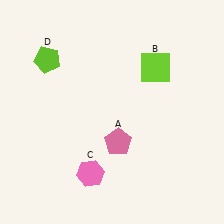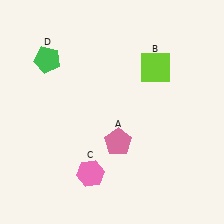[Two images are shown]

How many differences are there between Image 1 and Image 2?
There is 1 difference between the two images.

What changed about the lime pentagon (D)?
In Image 1, D is lime. In Image 2, it changed to green.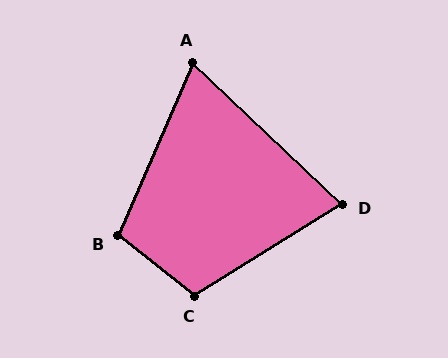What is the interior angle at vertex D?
Approximately 75 degrees (acute).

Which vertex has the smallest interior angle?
A, at approximately 70 degrees.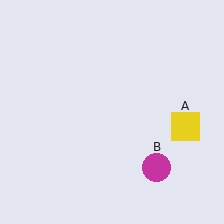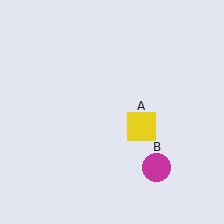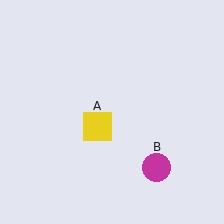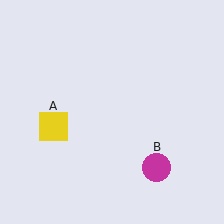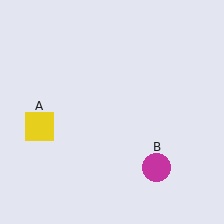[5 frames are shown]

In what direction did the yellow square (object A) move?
The yellow square (object A) moved left.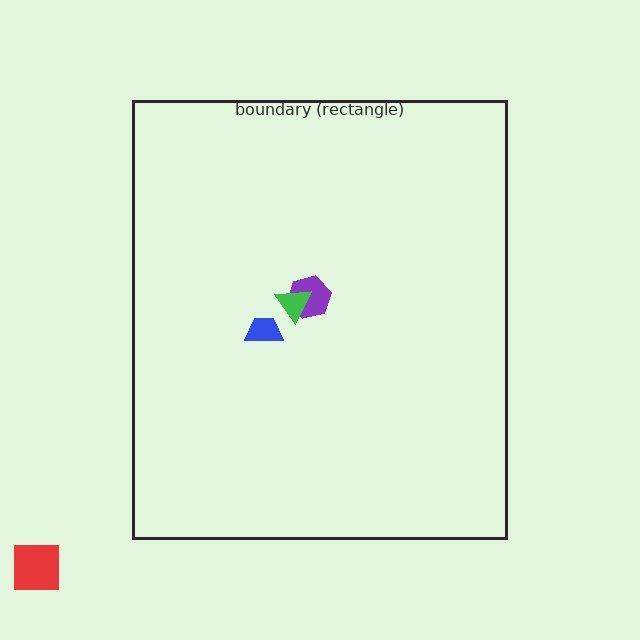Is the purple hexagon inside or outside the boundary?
Inside.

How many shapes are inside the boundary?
3 inside, 1 outside.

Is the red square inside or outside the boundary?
Outside.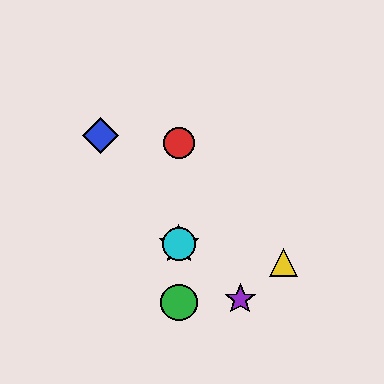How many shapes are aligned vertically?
4 shapes (the red circle, the green circle, the orange star, the cyan circle) are aligned vertically.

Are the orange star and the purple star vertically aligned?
No, the orange star is at x≈179 and the purple star is at x≈240.